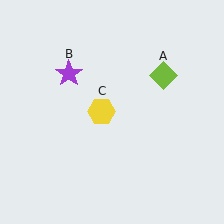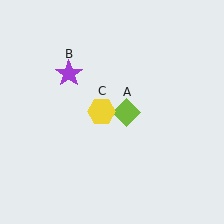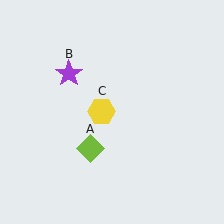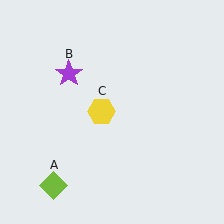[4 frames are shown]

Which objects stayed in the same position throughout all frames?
Purple star (object B) and yellow hexagon (object C) remained stationary.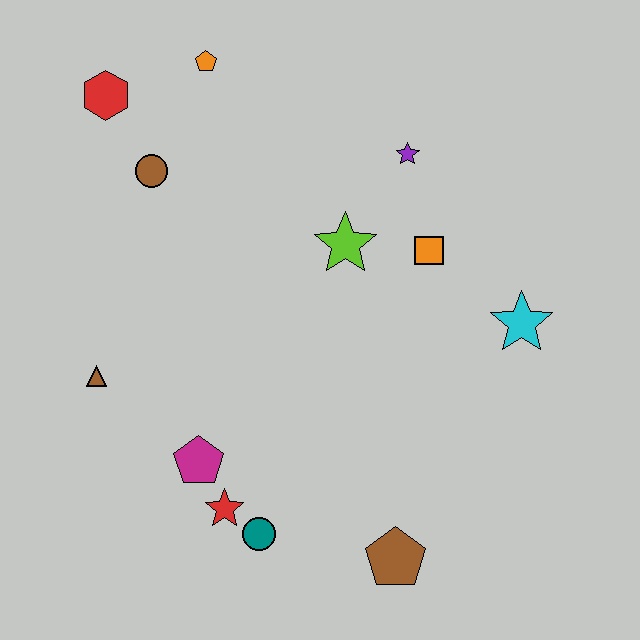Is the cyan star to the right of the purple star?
Yes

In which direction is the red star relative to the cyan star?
The red star is to the left of the cyan star.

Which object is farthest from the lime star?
The brown pentagon is farthest from the lime star.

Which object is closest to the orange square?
The lime star is closest to the orange square.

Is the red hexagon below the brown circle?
No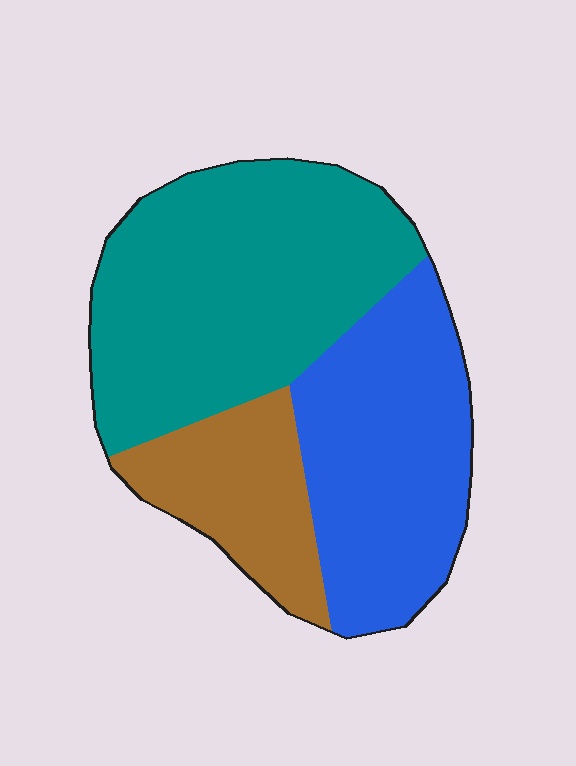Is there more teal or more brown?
Teal.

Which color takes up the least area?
Brown, at roughly 20%.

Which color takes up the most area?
Teal, at roughly 45%.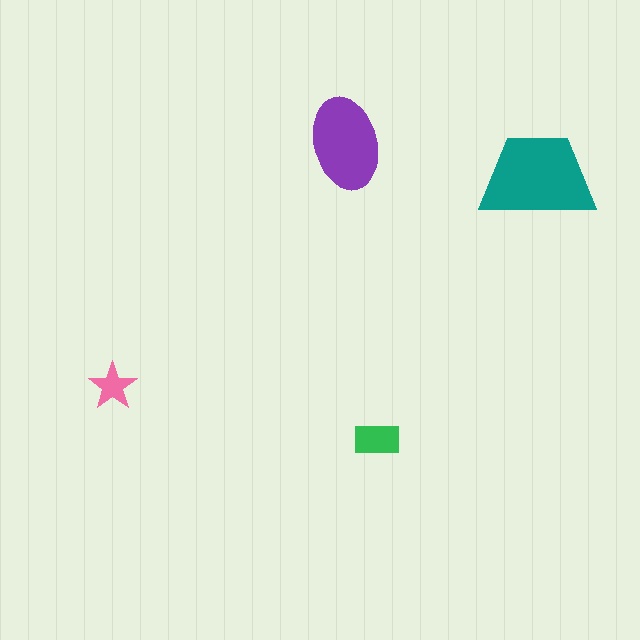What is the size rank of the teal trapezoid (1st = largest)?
1st.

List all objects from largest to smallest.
The teal trapezoid, the purple ellipse, the green rectangle, the pink star.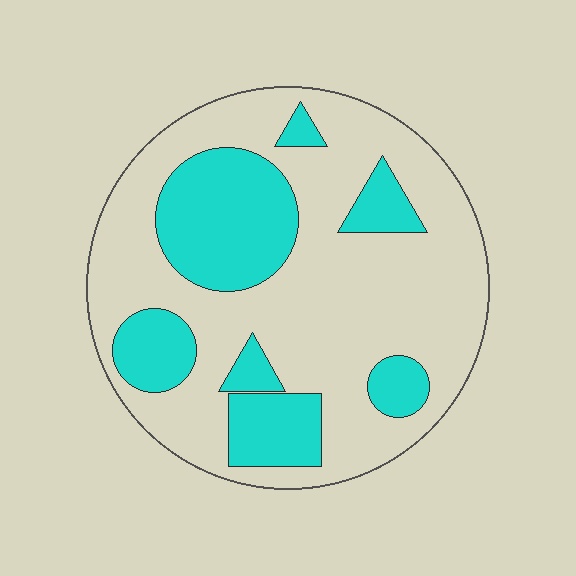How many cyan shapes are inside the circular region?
7.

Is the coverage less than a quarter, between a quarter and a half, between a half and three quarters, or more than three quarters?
Between a quarter and a half.